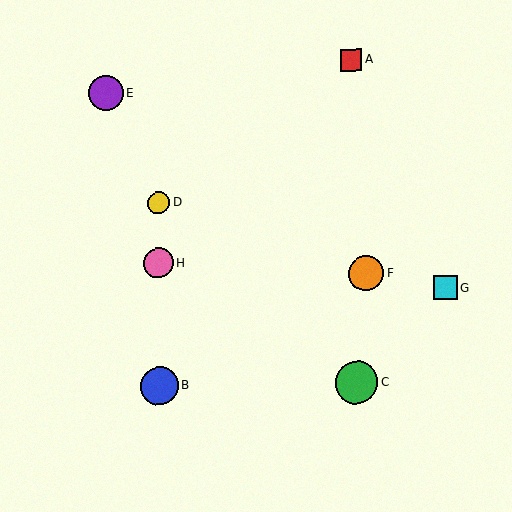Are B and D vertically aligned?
Yes, both are at x≈159.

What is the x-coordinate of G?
Object G is at x≈445.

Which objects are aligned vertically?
Objects B, D, H are aligned vertically.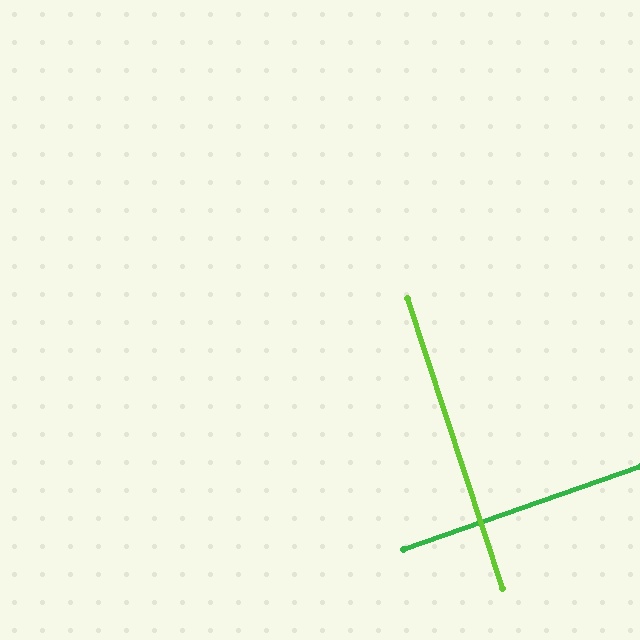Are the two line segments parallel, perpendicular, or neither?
Perpendicular — they meet at approximately 89°.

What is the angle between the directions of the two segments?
Approximately 89 degrees.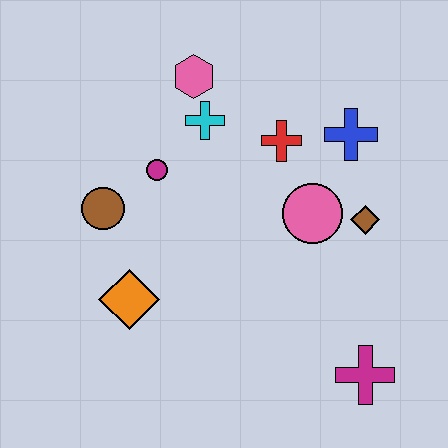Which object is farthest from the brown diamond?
The brown circle is farthest from the brown diamond.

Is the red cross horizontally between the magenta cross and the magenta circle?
Yes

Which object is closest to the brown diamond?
The pink circle is closest to the brown diamond.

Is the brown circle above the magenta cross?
Yes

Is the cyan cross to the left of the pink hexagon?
No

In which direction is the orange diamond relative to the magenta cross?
The orange diamond is to the left of the magenta cross.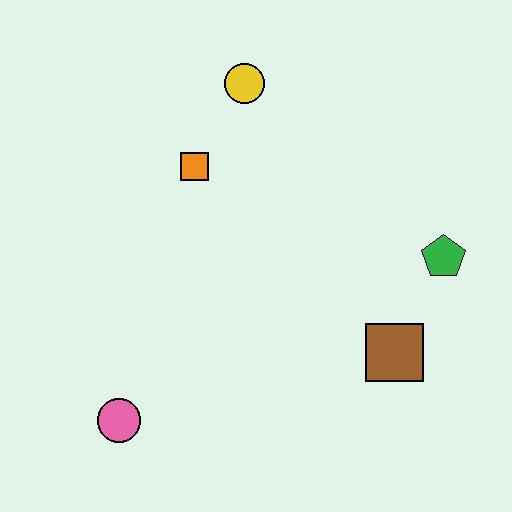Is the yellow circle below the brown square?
No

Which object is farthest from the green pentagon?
The pink circle is farthest from the green pentagon.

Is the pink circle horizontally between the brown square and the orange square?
No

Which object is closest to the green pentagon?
The brown square is closest to the green pentagon.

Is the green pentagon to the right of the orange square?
Yes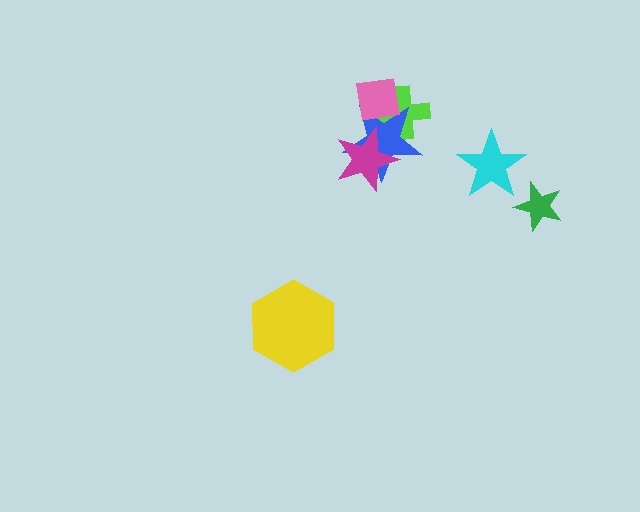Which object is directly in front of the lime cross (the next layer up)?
The blue star is directly in front of the lime cross.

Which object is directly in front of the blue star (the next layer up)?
The pink square is directly in front of the blue star.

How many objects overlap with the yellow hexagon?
0 objects overlap with the yellow hexagon.